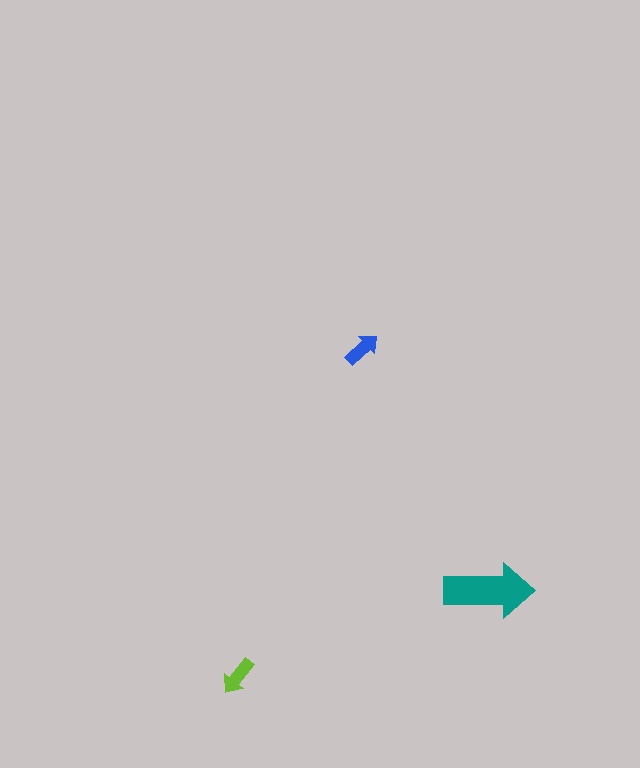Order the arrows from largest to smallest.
the teal one, the lime one, the blue one.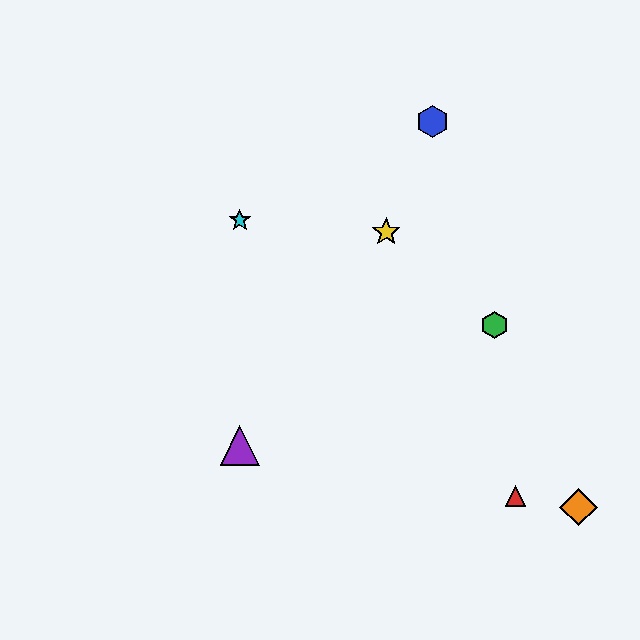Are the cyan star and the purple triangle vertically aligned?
Yes, both are at x≈240.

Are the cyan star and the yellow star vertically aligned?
No, the cyan star is at x≈240 and the yellow star is at x≈386.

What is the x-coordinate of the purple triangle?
The purple triangle is at x≈240.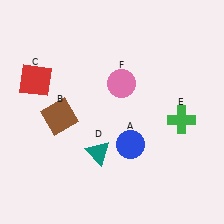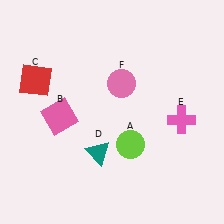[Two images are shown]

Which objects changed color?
A changed from blue to lime. B changed from brown to pink. E changed from green to pink.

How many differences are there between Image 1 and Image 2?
There are 3 differences between the two images.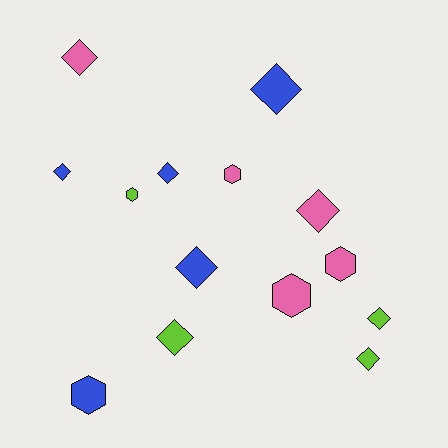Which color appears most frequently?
Pink, with 5 objects.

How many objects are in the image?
There are 14 objects.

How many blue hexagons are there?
There is 1 blue hexagon.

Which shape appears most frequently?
Diamond, with 9 objects.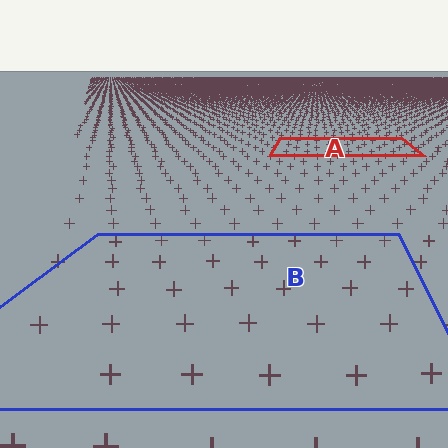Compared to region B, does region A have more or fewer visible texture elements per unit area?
Region A has more texture elements per unit area — they are packed more densely because it is farther away.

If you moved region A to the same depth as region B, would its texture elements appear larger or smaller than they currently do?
They would appear larger. At a closer depth, the same texture elements are projected at a bigger on-screen size.